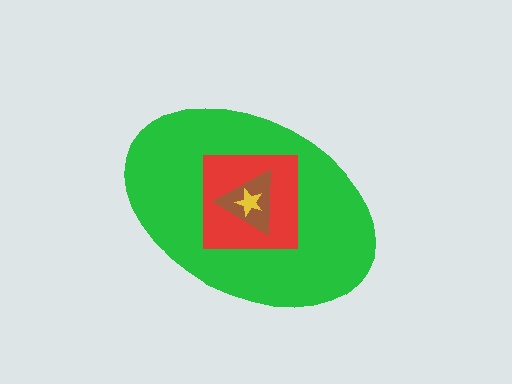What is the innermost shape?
The yellow star.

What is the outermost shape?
The green ellipse.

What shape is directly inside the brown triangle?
The yellow star.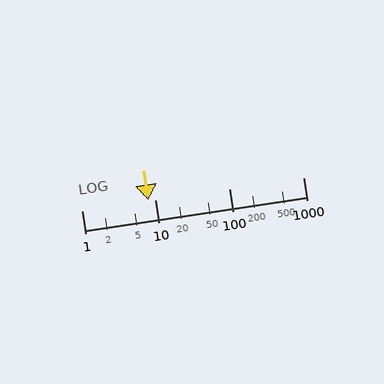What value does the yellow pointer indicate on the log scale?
The pointer indicates approximately 8.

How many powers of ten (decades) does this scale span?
The scale spans 3 decades, from 1 to 1000.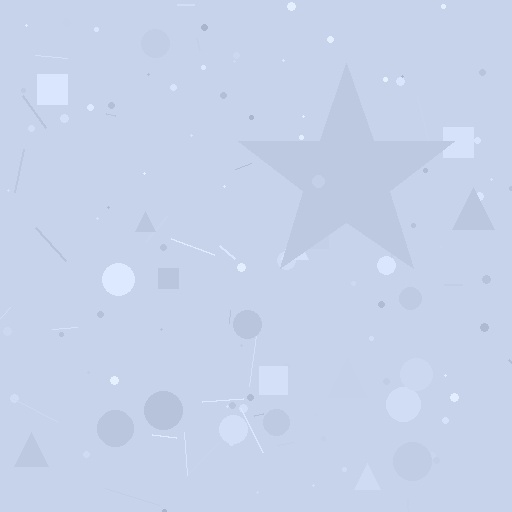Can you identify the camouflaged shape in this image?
The camouflaged shape is a star.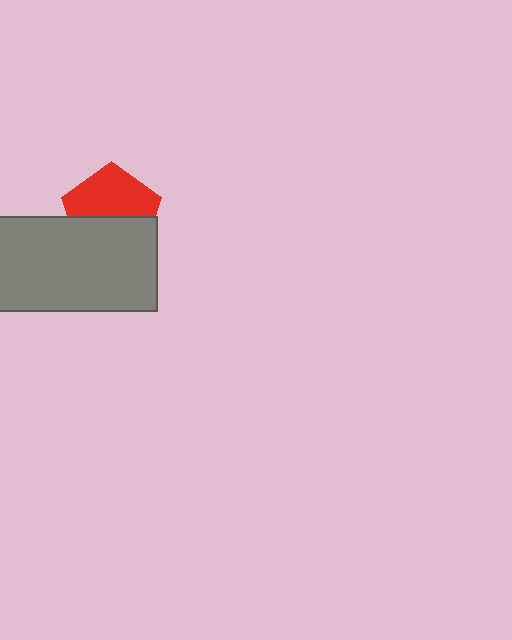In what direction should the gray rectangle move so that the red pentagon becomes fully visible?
The gray rectangle should move down. That is the shortest direction to clear the overlap and leave the red pentagon fully visible.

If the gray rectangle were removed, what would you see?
You would see the complete red pentagon.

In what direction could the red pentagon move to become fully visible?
The red pentagon could move up. That would shift it out from behind the gray rectangle entirely.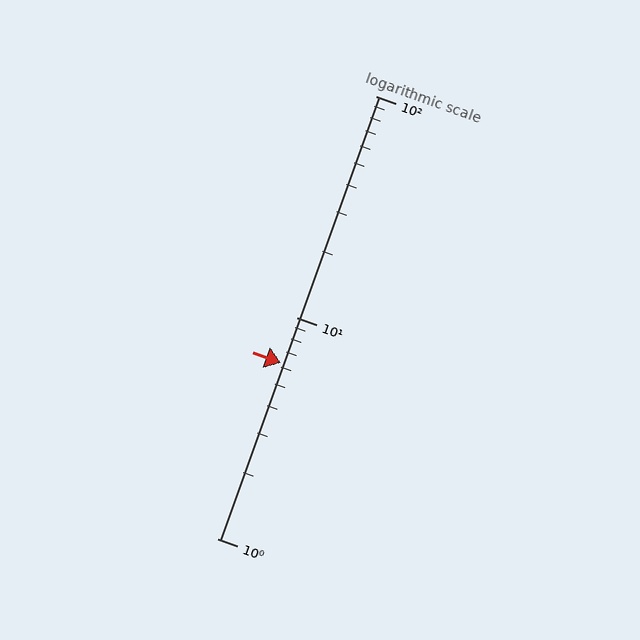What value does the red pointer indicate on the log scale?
The pointer indicates approximately 6.2.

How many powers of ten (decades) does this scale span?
The scale spans 2 decades, from 1 to 100.